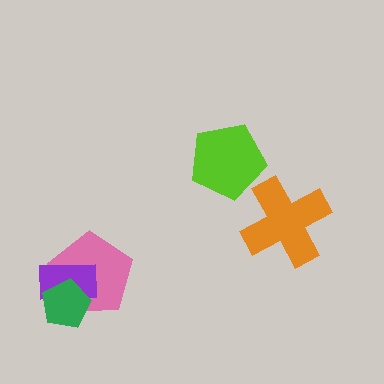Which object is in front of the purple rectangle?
The green pentagon is in front of the purple rectangle.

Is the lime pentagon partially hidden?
No, no other shape covers it.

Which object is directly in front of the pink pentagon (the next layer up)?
The purple rectangle is directly in front of the pink pentagon.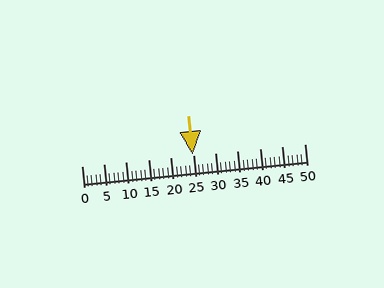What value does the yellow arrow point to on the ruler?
The yellow arrow points to approximately 25.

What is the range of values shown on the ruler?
The ruler shows values from 0 to 50.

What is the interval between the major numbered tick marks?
The major tick marks are spaced 5 units apart.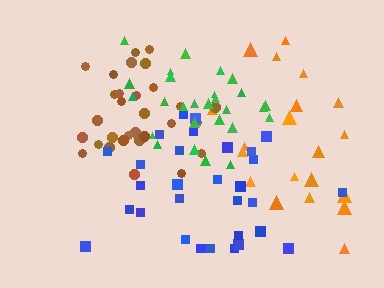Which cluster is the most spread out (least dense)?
Orange.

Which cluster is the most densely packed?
Brown.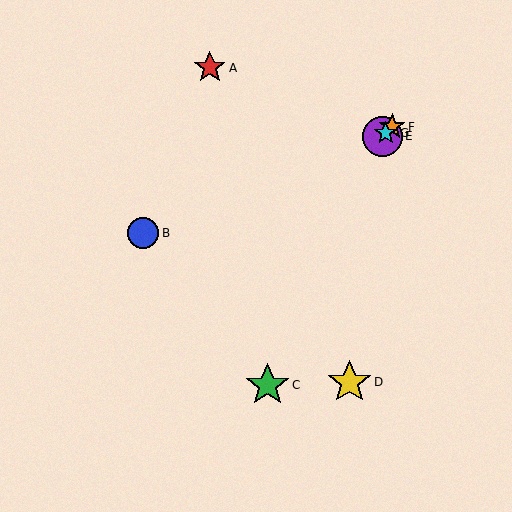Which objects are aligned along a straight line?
Objects E, F, G are aligned along a straight line.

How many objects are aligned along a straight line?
3 objects (E, F, G) are aligned along a straight line.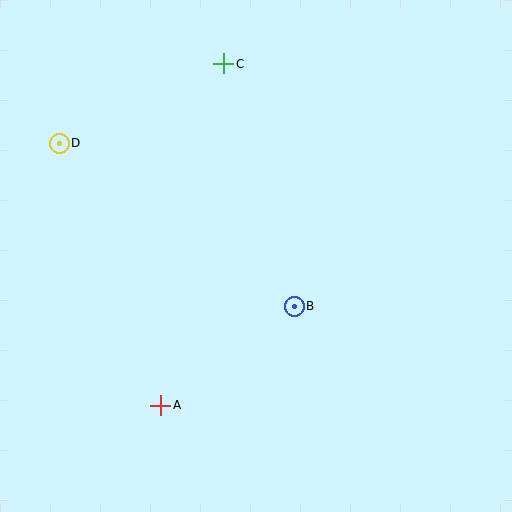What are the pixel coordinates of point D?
Point D is at (59, 143).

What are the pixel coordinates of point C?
Point C is at (224, 64).